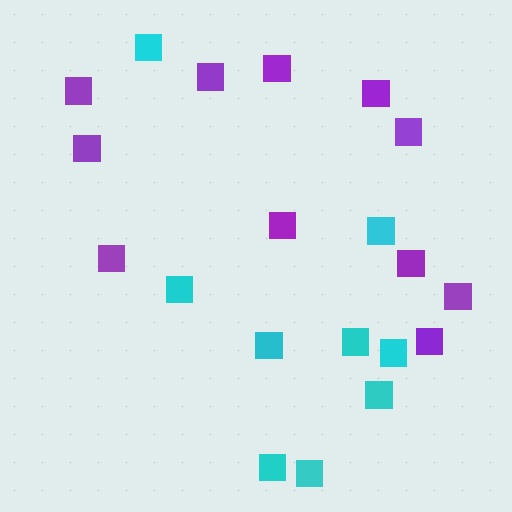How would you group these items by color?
There are 2 groups: one group of cyan squares (9) and one group of purple squares (11).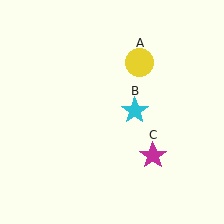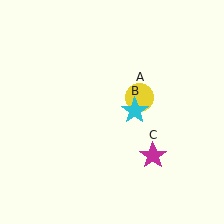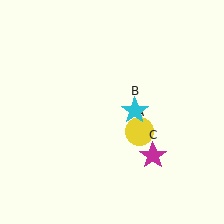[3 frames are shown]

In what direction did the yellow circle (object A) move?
The yellow circle (object A) moved down.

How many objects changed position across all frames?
1 object changed position: yellow circle (object A).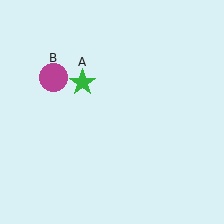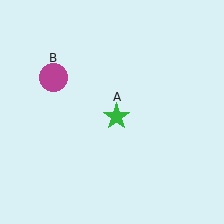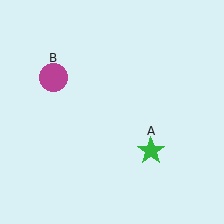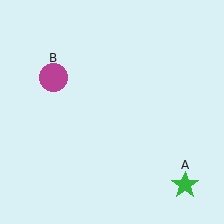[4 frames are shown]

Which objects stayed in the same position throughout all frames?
Magenta circle (object B) remained stationary.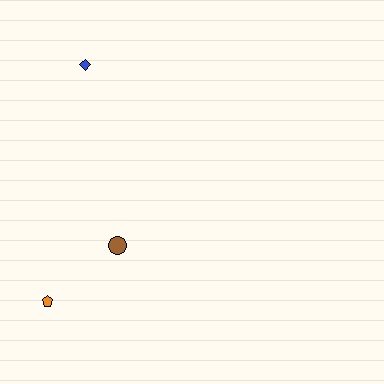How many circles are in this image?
There is 1 circle.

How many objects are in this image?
There are 3 objects.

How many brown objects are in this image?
There is 1 brown object.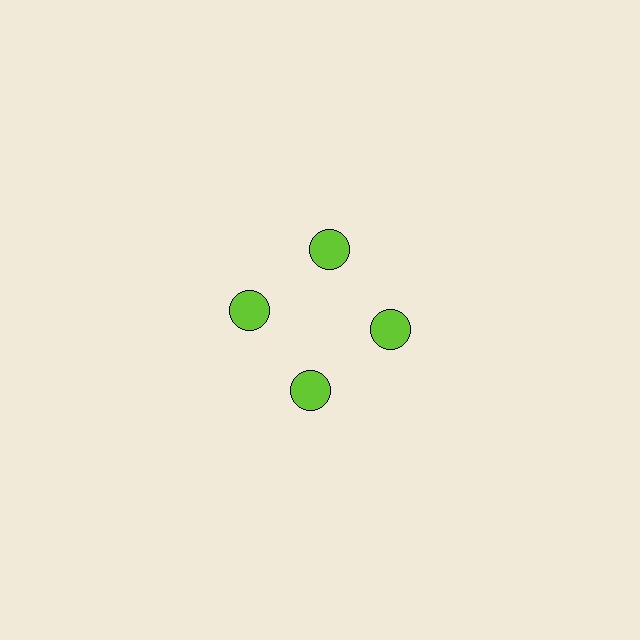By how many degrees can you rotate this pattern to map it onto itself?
The pattern maps onto itself every 90 degrees of rotation.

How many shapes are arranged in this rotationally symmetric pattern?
There are 4 shapes, arranged in 4 groups of 1.